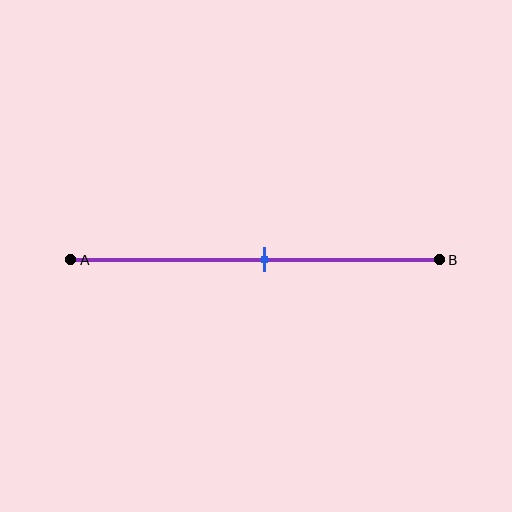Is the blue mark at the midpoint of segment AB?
Yes, the mark is approximately at the midpoint.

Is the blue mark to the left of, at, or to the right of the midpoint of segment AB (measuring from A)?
The blue mark is approximately at the midpoint of segment AB.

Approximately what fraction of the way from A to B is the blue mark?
The blue mark is approximately 55% of the way from A to B.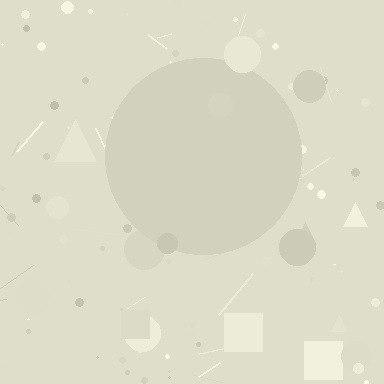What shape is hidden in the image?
A circle is hidden in the image.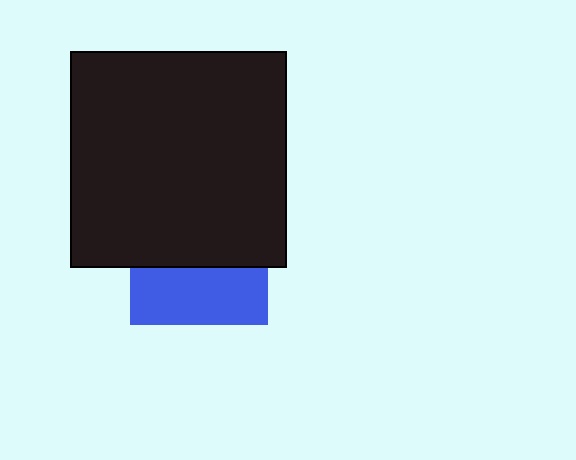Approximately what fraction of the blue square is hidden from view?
Roughly 58% of the blue square is hidden behind the black square.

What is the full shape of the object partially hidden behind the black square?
The partially hidden object is a blue square.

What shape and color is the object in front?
The object in front is a black square.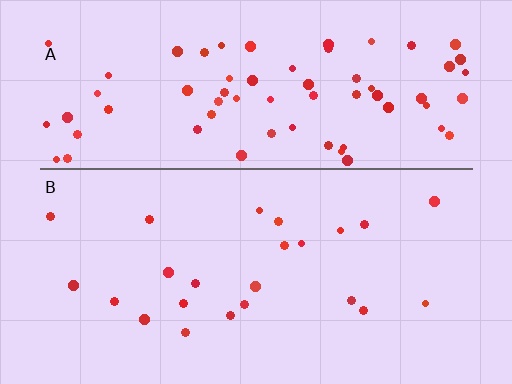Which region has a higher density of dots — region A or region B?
A (the top).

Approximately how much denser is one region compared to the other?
Approximately 3.1× — region A over region B.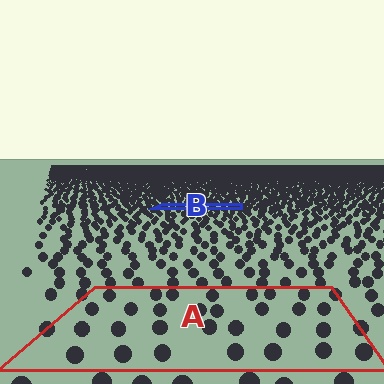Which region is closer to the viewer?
Region A is closer. The texture elements there are larger and more spread out.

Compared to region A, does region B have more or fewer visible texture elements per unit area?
Region B has more texture elements per unit area — they are packed more densely because it is farther away.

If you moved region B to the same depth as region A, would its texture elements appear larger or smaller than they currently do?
They would appear larger. At a closer depth, the same texture elements are projected at a bigger on-screen size.